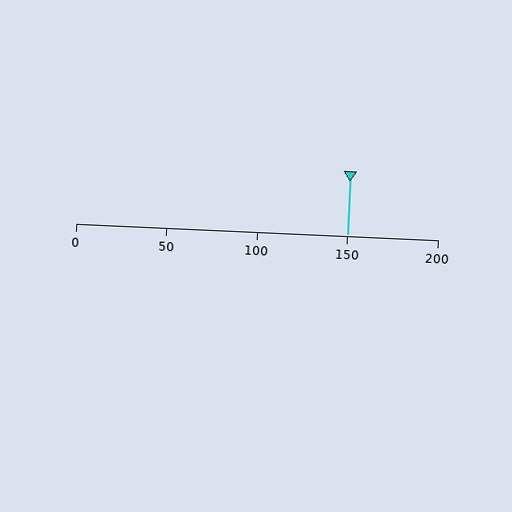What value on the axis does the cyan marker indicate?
The marker indicates approximately 150.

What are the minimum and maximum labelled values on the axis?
The axis runs from 0 to 200.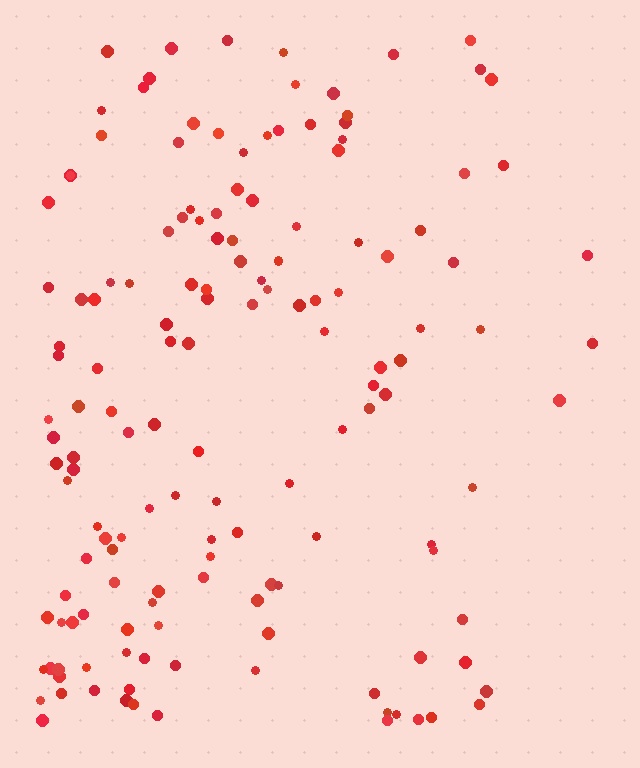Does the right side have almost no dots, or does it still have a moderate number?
Still a moderate number, just noticeably fewer than the left.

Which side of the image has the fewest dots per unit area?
The right.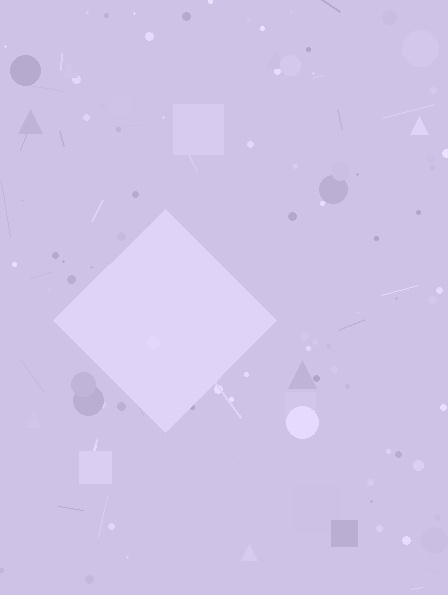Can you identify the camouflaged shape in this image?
The camouflaged shape is a diamond.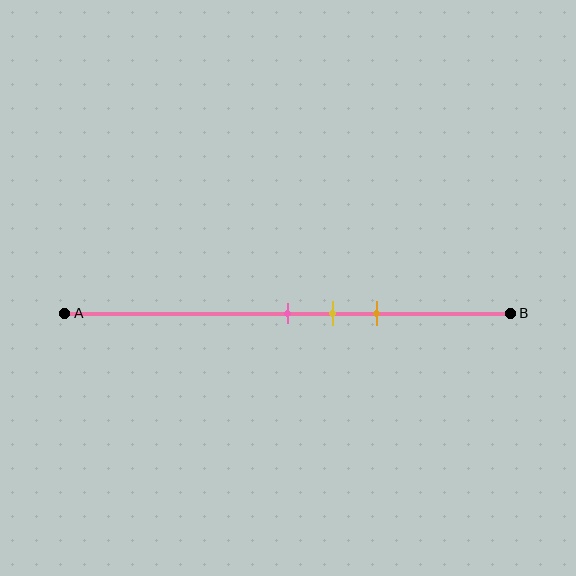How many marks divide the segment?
There are 3 marks dividing the segment.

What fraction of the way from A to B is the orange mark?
The orange mark is approximately 70% (0.7) of the way from A to B.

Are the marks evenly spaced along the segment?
Yes, the marks are approximately evenly spaced.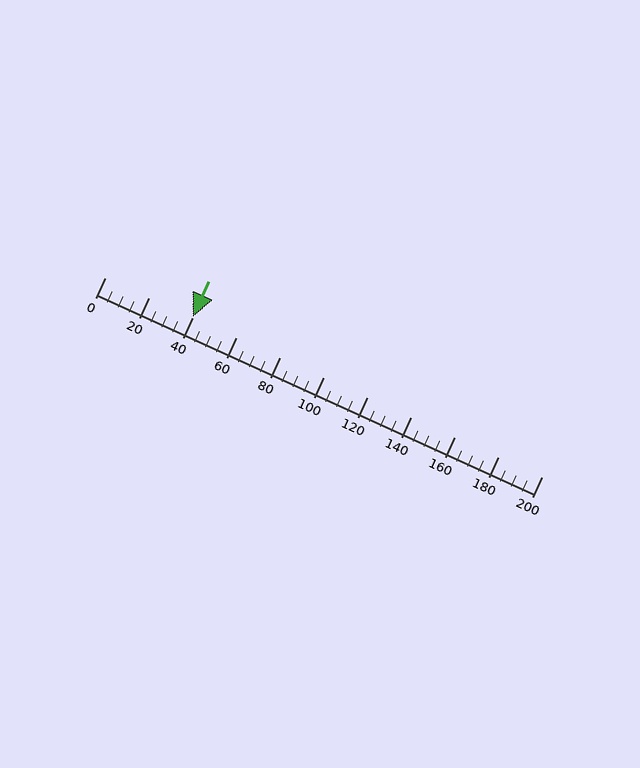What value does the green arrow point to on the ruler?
The green arrow points to approximately 40.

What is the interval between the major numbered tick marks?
The major tick marks are spaced 20 units apart.